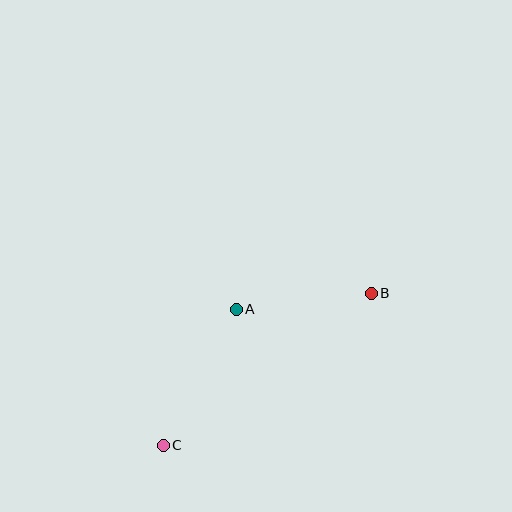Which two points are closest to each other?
Points A and B are closest to each other.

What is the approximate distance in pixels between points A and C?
The distance between A and C is approximately 154 pixels.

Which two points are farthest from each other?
Points B and C are farthest from each other.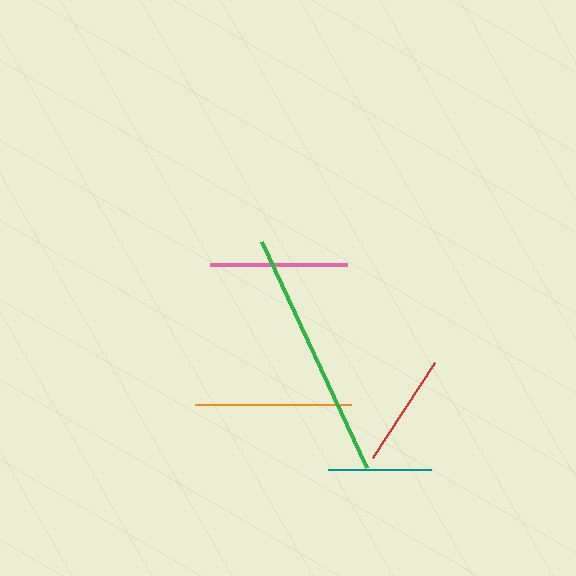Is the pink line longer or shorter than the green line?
The green line is longer than the pink line.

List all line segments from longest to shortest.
From longest to shortest: green, orange, pink, red, teal.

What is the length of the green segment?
The green segment is approximately 249 pixels long.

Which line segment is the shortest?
The teal line is the shortest at approximately 103 pixels.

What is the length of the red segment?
The red segment is approximately 114 pixels long.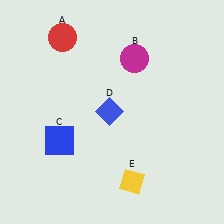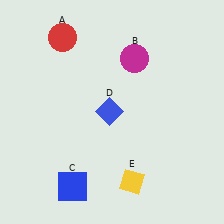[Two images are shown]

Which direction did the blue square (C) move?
The blue square (C) moved down.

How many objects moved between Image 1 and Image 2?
1 object moved between the two images.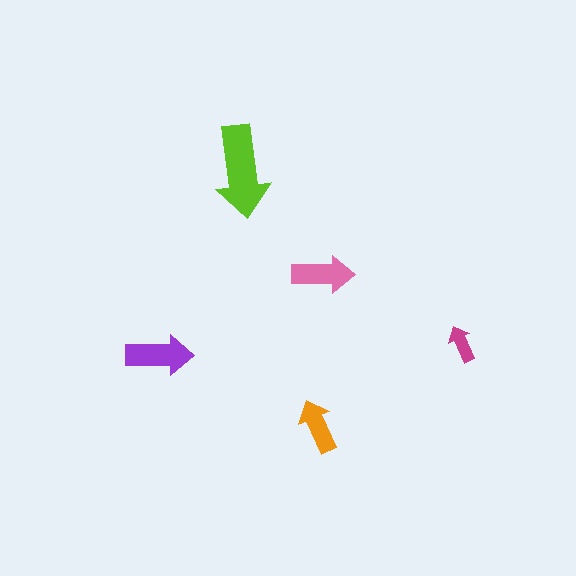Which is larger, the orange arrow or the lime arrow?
The lime one.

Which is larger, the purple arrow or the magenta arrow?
The purple one.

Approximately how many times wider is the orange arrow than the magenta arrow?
About 1.5 times wider.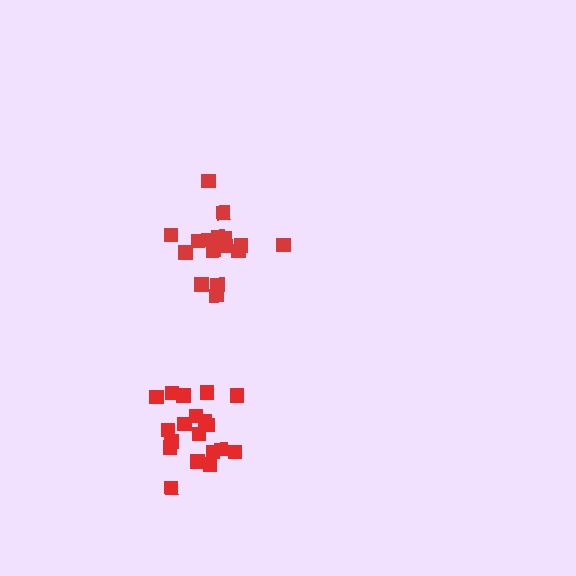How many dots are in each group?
Group 1: 19 dots, Group 2: 16 dots (35 total).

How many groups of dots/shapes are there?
There are 2 groups.